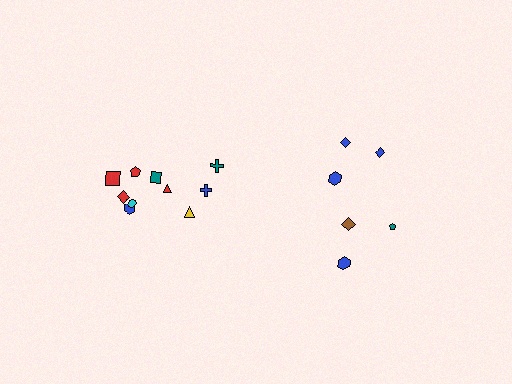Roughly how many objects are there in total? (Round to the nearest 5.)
Roughly 15 objects in total.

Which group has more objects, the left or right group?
The left group.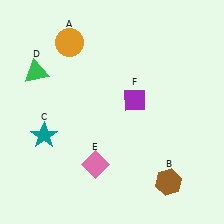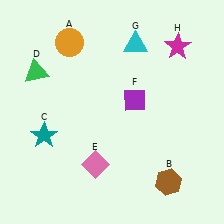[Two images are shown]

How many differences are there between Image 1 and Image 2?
There are 2 differences between the two images.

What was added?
A cyan triangle (G), a magenta star (H) were added in Image 2.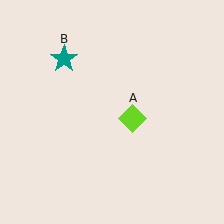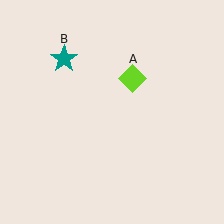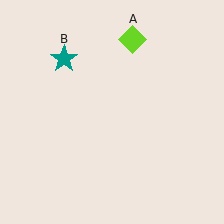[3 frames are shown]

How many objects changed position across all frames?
1 object changed position: lime diamond (object A).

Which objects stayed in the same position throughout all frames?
Teal star (object B) remained stationary.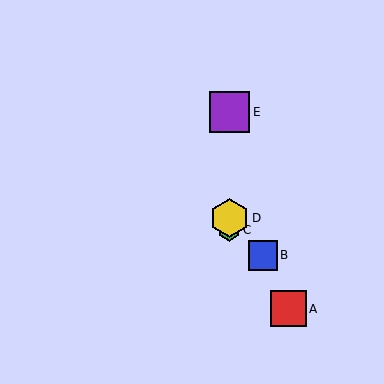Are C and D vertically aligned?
Yes, both are at x≈229.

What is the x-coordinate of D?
Object D is at x≈229.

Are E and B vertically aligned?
No, E is at x≈229 and B is at x≈263.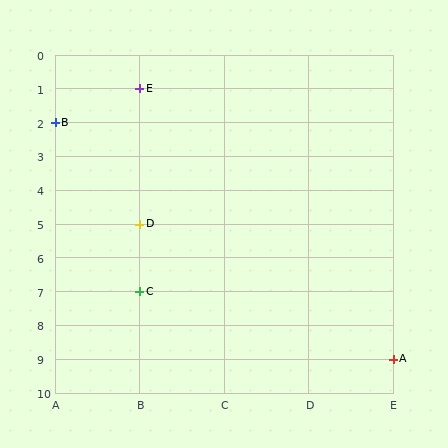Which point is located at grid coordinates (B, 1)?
Point E is at (B, 1).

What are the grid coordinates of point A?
Point A is at grid coordinates (E, 9).